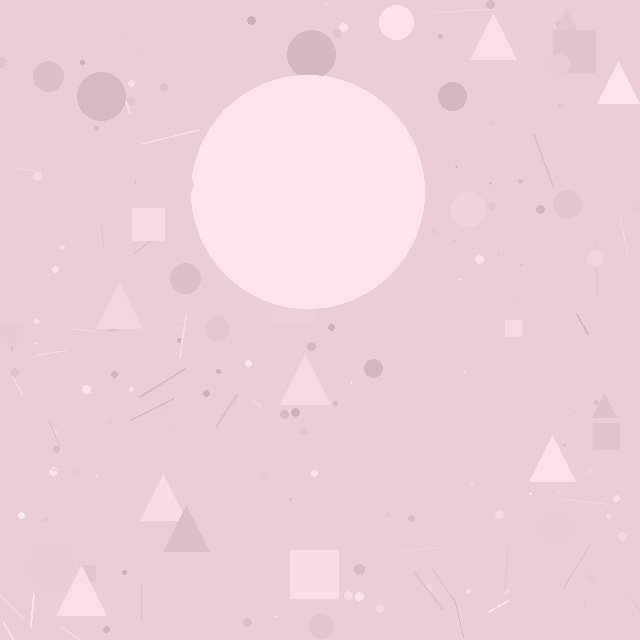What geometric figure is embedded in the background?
A circle is embedded in the background.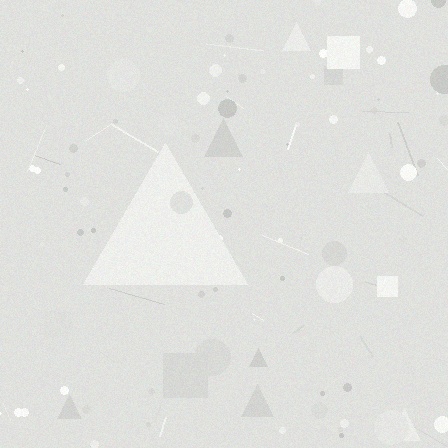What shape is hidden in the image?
A triangle is hidden in the image.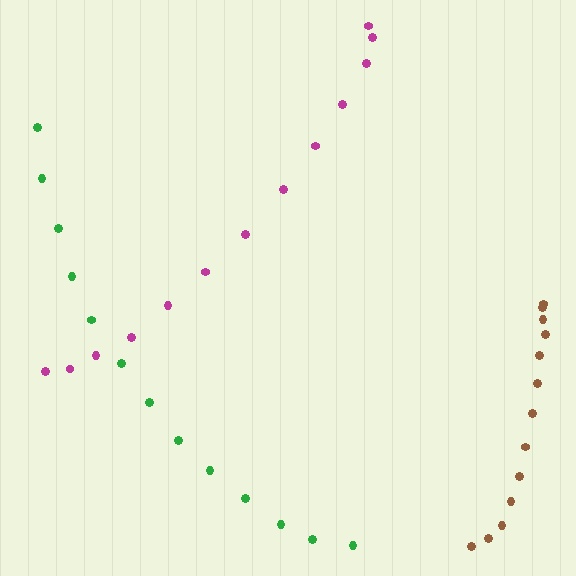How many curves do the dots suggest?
There are 3 distinct paths.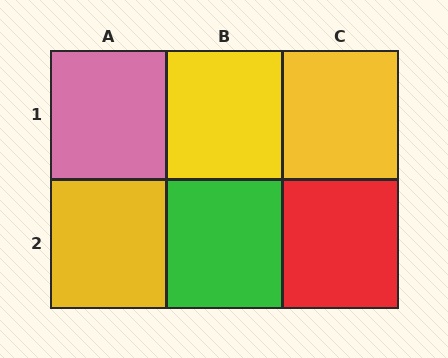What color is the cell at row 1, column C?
Yellow.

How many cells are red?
1 cell is red.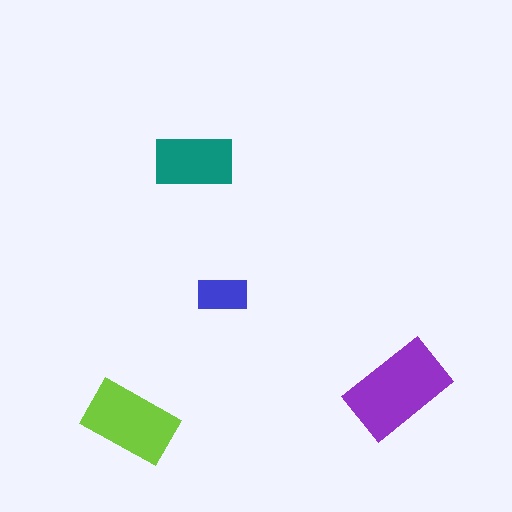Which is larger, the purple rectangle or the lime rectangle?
The purple one.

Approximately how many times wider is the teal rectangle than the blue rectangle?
About 1.5 times wider.